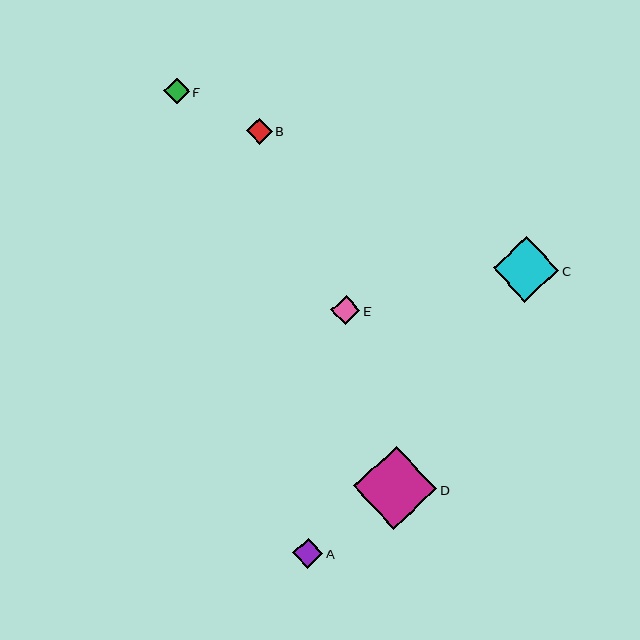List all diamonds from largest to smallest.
From largest to smallest: D, C, A, E, B, F.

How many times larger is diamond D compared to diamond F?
Diamond D is approximately 3.3 times the size of diamond F.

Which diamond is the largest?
Diamond D is the largest with a size of approximately 83 pixels.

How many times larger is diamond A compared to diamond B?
Diamond A is approximately 1.2 times the size of diamond B.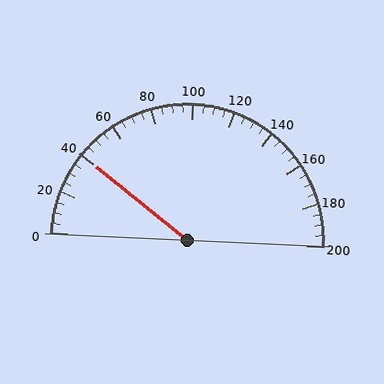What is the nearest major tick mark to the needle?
The nearest major tick mark is 40.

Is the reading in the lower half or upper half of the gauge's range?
The reading is in the lower half of the range (0 to 200).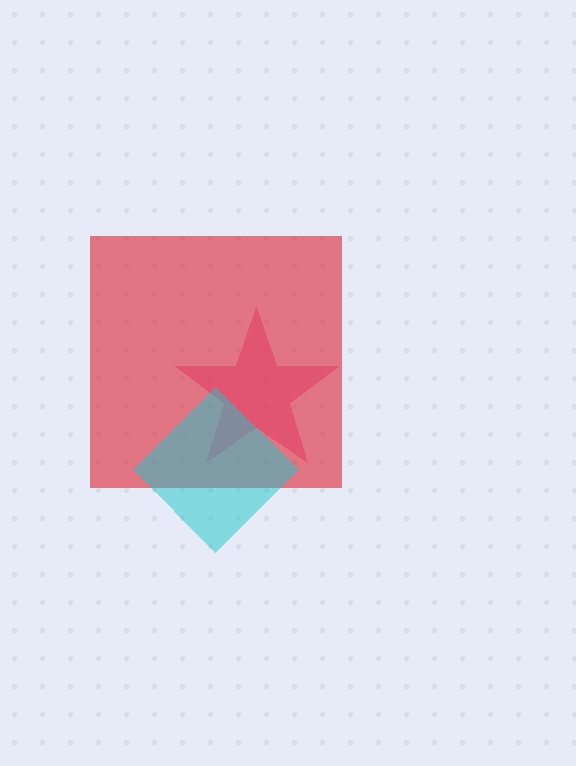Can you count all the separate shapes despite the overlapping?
Yes, there are 3 separate shapes.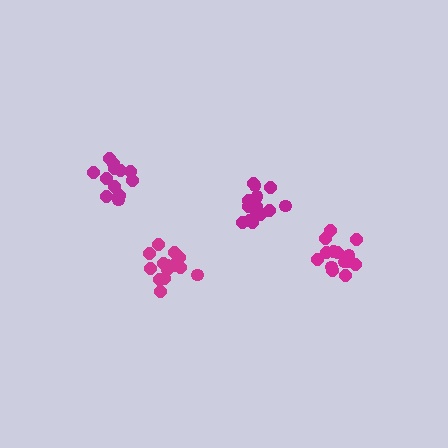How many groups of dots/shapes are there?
There are 4 groups.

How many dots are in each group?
Group 1: 12 dots, Group 2: 14 dots, Group 3: 15 dots, Group 4: 15 dots (56 total).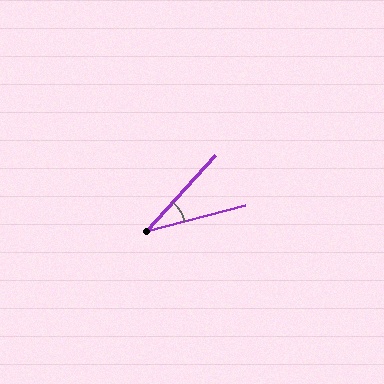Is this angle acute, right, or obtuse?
It is acute.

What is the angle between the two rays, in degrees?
Approximately 33 degrees.